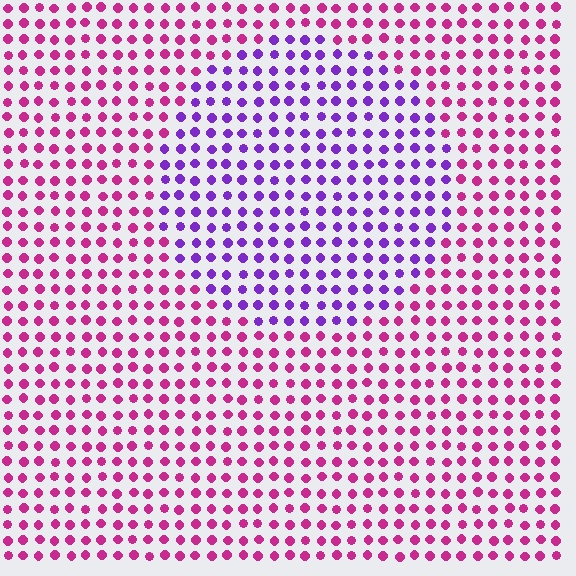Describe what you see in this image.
The image is filled with small magenta elements in a uniform arrangement. A circle-shaped region is visible where the elements are tinted to a slightly different hue, forming a subtle color boundary.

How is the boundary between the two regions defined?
The boundary is defined purely by a slight shift in hue (about 50 degrees). Spacing, size, and orientation are identical on both sides.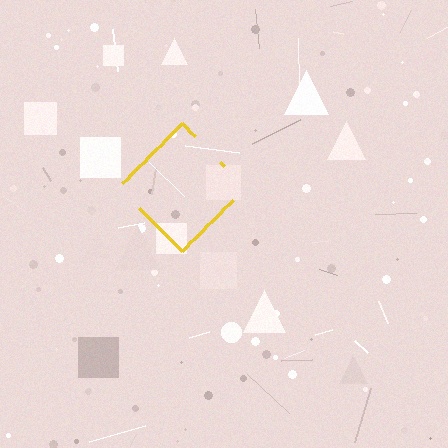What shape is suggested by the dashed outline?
The dashed outline suggests a diamond.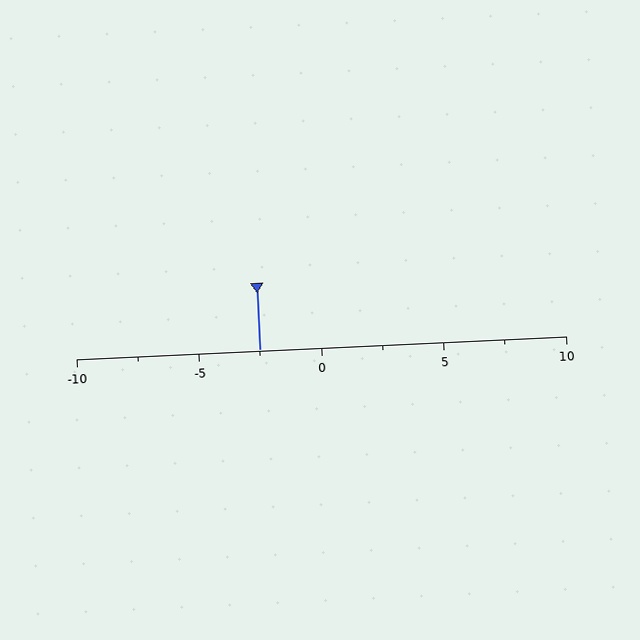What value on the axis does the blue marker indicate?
The marker indicates approximately -2.5.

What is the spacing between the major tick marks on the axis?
The major ticks are spaced 5 apart.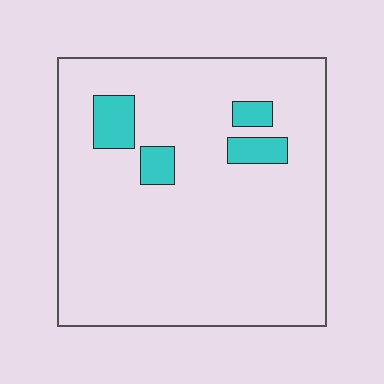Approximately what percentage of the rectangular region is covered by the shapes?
Approximately 10%.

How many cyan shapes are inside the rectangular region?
4.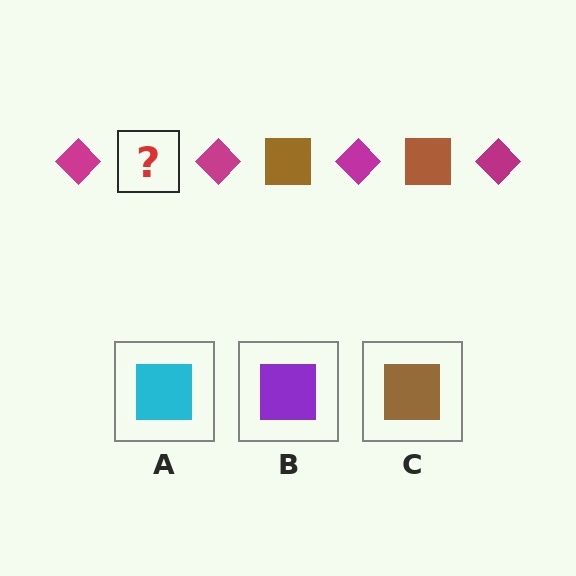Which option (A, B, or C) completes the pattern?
C.